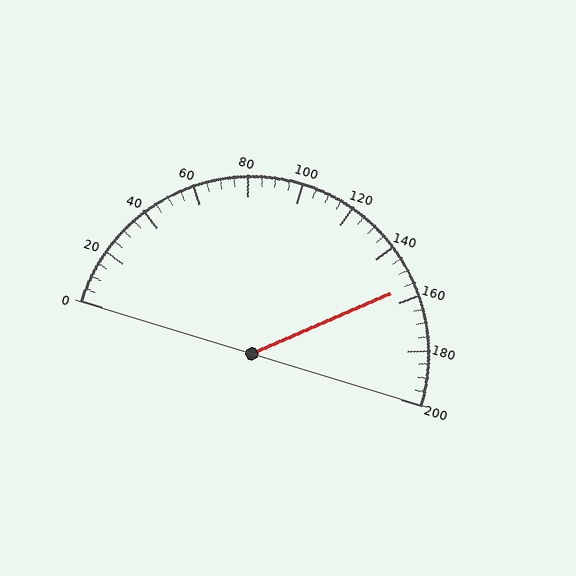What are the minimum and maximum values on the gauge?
The gauge ranges from 0 to 200.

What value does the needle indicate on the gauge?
The needle indicates approximately 155.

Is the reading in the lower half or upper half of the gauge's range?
The reading is in the upper half of the range (0 to 200).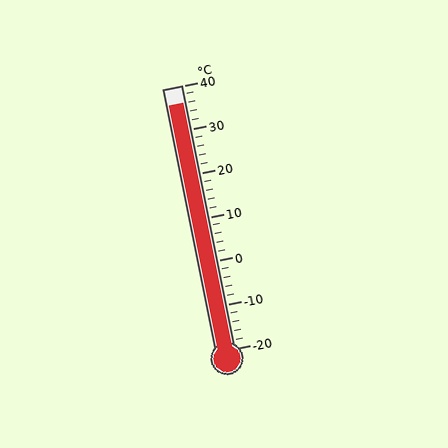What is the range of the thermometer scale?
The thermometer scale ranges from -20°C to 40°C.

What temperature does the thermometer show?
The thermometer shows approximately 36°C.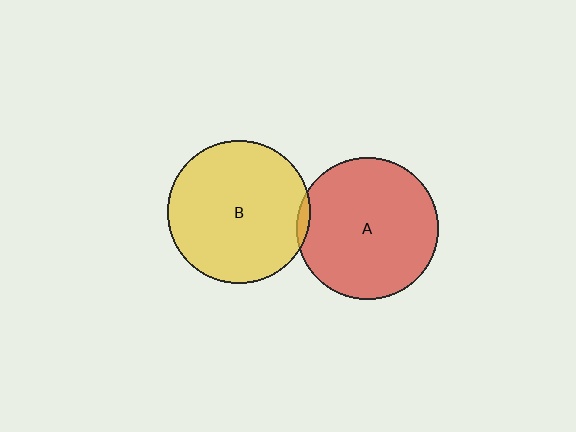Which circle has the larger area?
Circle B (yellow).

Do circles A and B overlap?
Yes.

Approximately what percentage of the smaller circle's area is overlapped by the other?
Approximately 5%.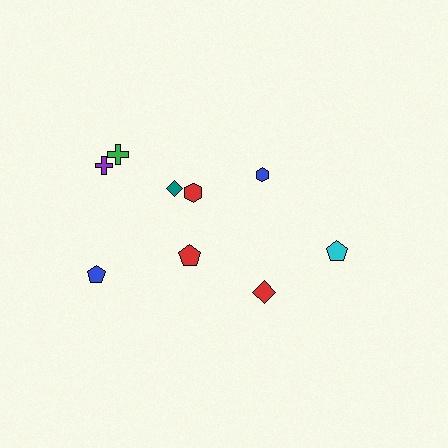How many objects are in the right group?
There are 3 objects.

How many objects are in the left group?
There are 6 objects.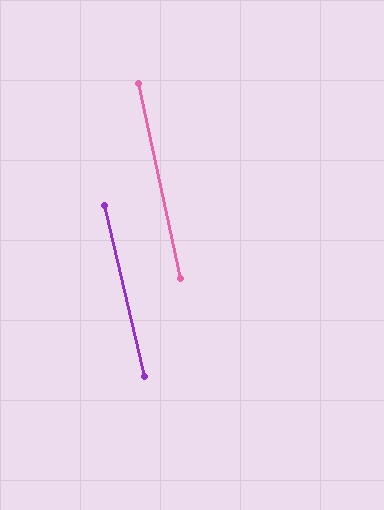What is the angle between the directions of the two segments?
Approximately 1 degree.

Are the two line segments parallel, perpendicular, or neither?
Parallel — their directions differ by only 1.0°.